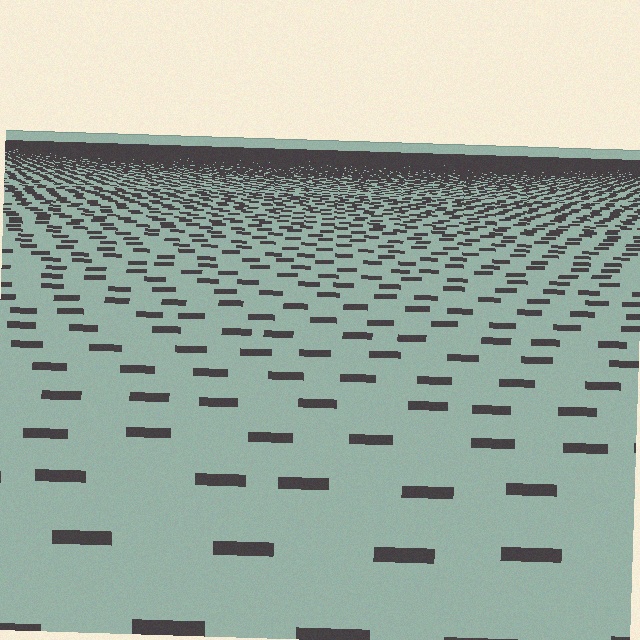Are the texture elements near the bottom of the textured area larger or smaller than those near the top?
Larger. Near the bottom, elements are closer to the viewer and appear at a bigger on-screen size.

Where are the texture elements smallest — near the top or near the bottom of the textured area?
Near the top.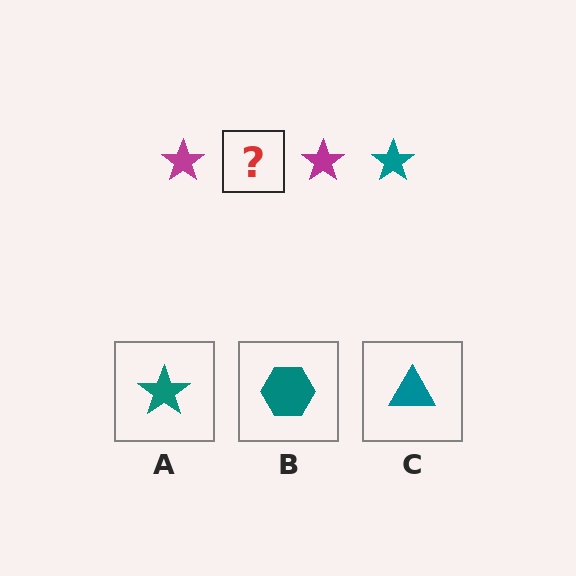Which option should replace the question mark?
Option A.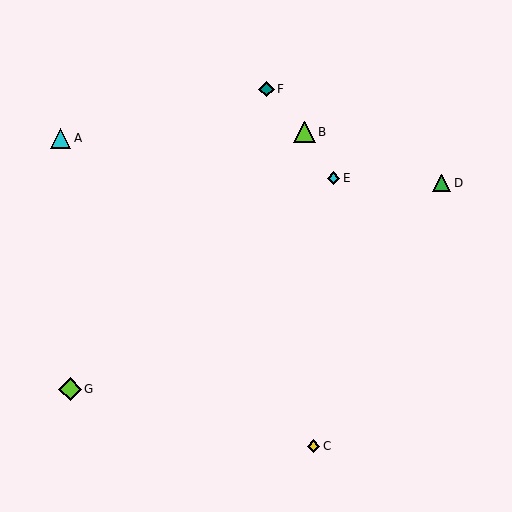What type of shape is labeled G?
Shape G is a lime diamond.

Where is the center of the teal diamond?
The center of the teal diamond is at (266, 89).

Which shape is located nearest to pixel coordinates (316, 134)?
The lime triangle (labeled B) at (305, 132) is nearest to that location.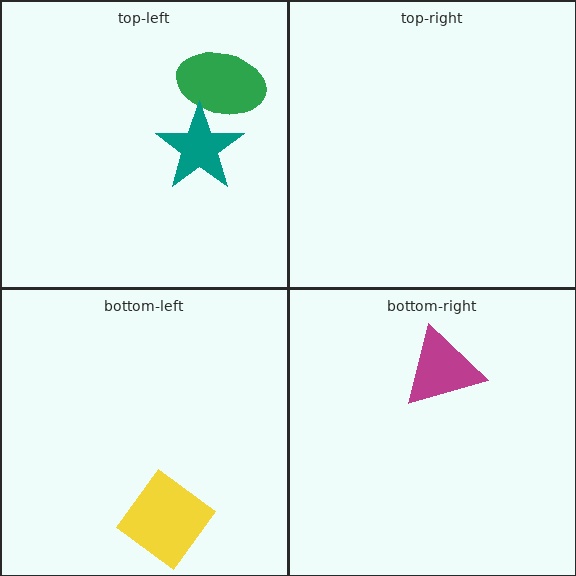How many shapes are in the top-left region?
2.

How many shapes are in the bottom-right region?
1.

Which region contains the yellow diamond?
The bottom-left region.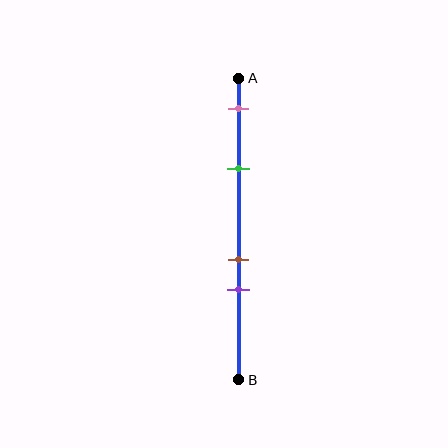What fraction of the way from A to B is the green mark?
The green mark is approximately 30% (0.3) of the way from A to B.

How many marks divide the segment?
There are 4 marks dividing the segment.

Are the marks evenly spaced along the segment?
No, the marks are not evenly spaced.